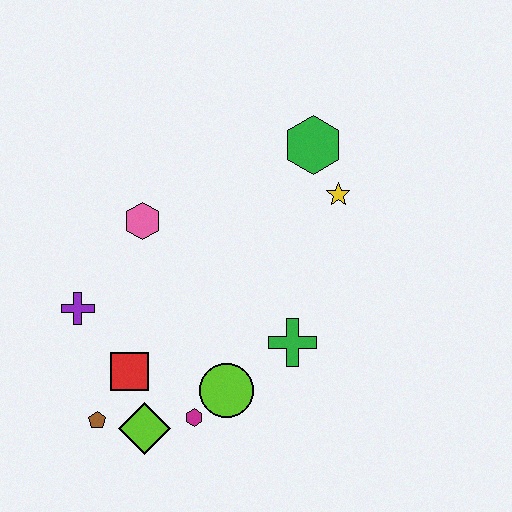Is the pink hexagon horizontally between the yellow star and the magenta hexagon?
No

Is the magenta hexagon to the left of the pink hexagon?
No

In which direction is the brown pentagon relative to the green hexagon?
The brown pentagon is below the green hexagon.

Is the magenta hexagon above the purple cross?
No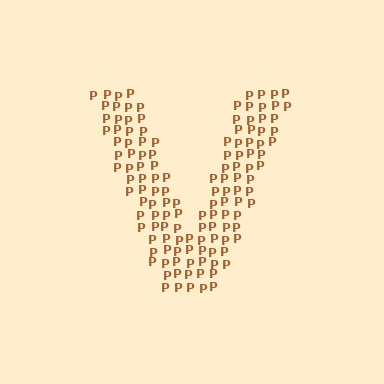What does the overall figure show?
The overall figure shows the letter V.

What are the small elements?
The small elements are letter P's.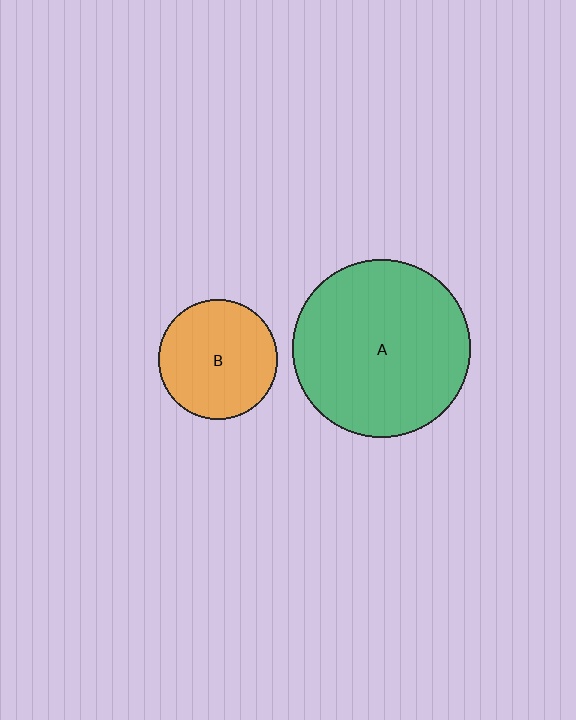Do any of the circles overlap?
No, none of the circles overlap.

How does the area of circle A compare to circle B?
Approximately 2.2 times.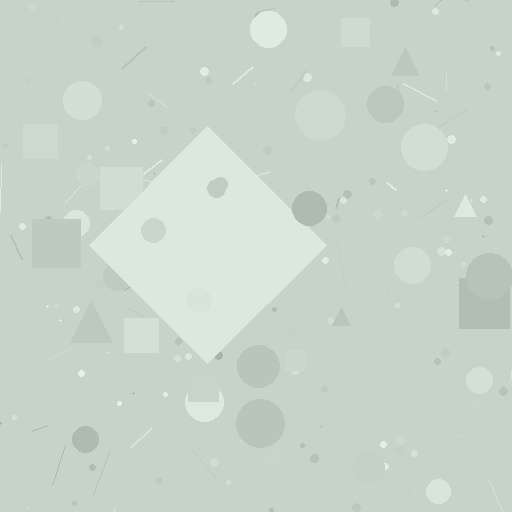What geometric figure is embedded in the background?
A diamond is embedded in the background.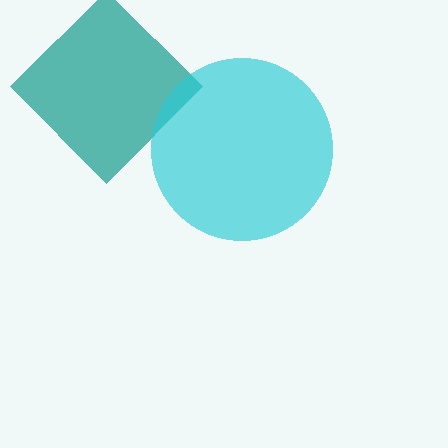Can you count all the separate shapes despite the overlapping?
Yes, there are 2 separate shapes.